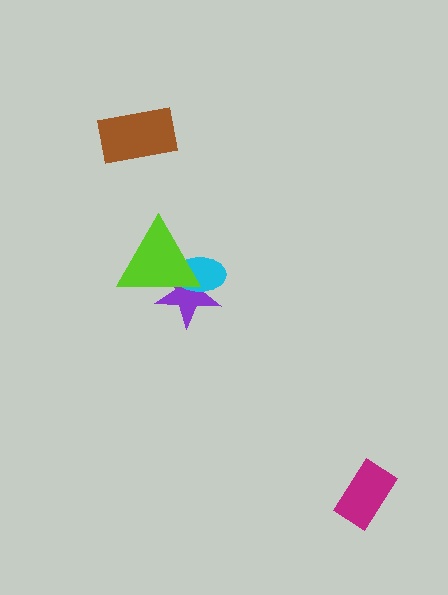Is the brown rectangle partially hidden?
No, no other shape covers it.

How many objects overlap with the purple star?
2 objects overlap with the purple star.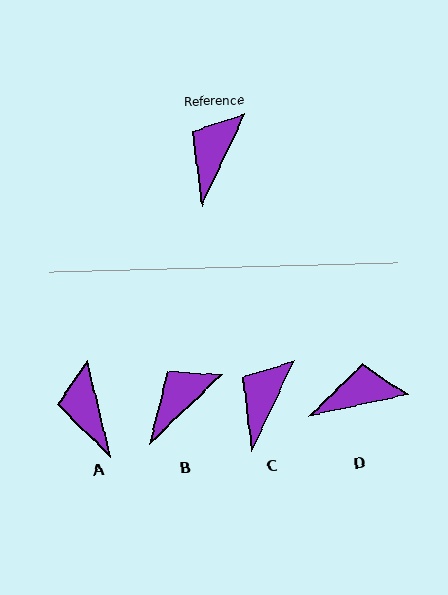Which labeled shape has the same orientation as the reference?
C.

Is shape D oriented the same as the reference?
No, it is off by about 53 degrees.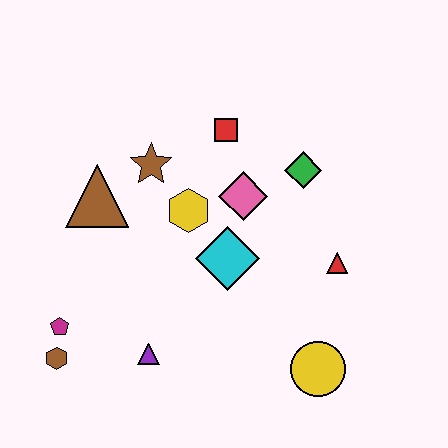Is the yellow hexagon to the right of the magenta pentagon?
Yes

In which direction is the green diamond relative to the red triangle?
The green diamond is above the red triangle.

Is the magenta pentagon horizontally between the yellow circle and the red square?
No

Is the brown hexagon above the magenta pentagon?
No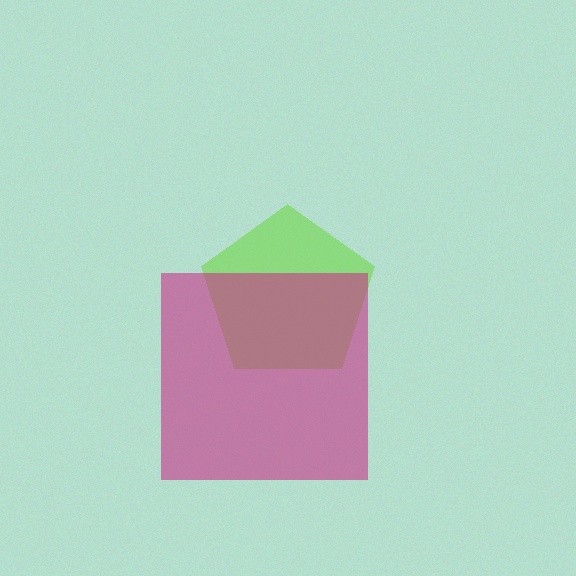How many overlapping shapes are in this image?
There are 2 overlapping shapes in the image.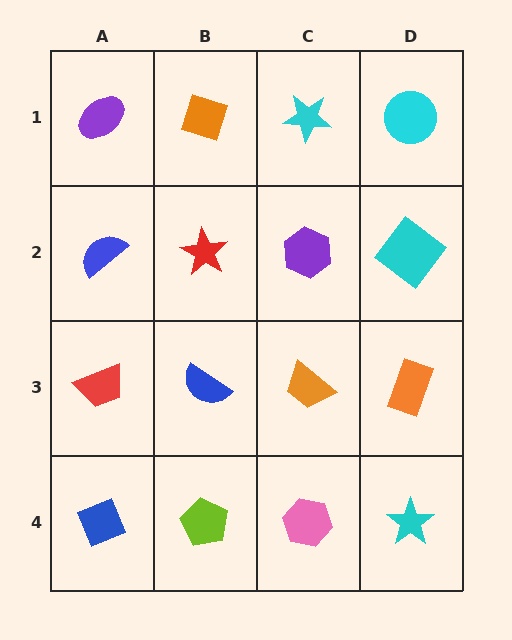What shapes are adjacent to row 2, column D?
A cyan circle (row 1, column D), an orange rectangle (row 3, column D), a purple hexagon (row 2, column C).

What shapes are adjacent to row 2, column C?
A cyan star (row 1, column C), an orange trapezoid (row 3, column C), a red star (row 2, column B), a cyan diamond (row 2, column D).